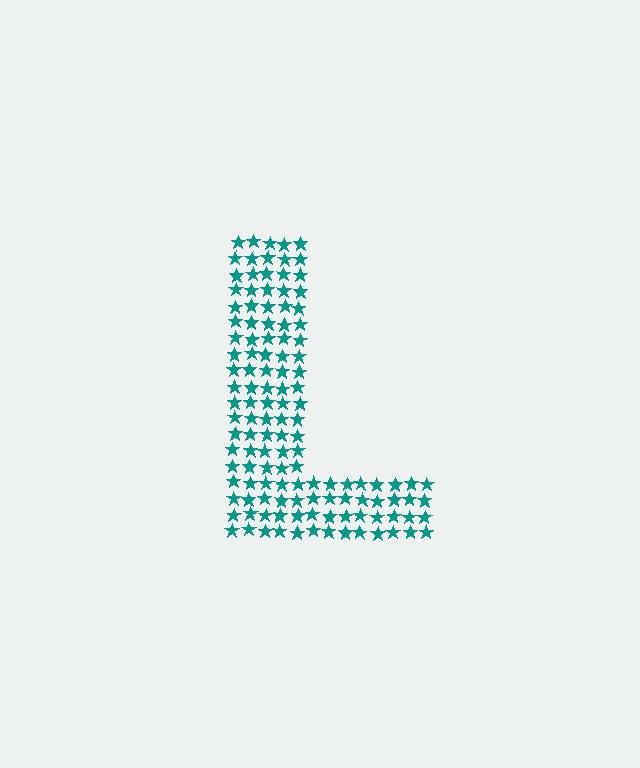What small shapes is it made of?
It is made of small stars.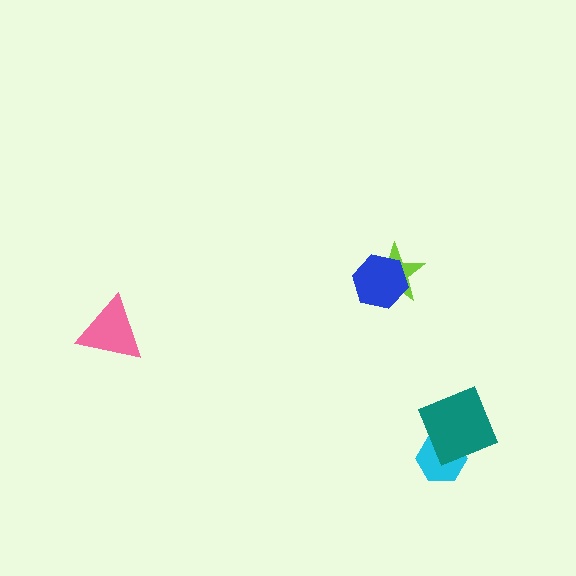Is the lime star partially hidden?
Yes, it is partially covered by another shape.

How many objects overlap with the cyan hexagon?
1 object overlaps with the cyan hexagon.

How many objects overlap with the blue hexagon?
1 object overlaps with the blue hexagon.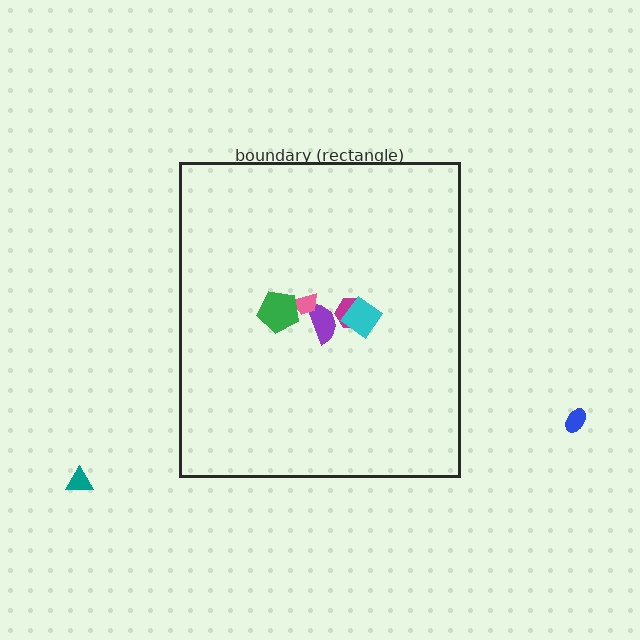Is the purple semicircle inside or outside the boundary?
Inside.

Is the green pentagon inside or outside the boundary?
Inside.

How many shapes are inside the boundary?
5 inside, 2 outside.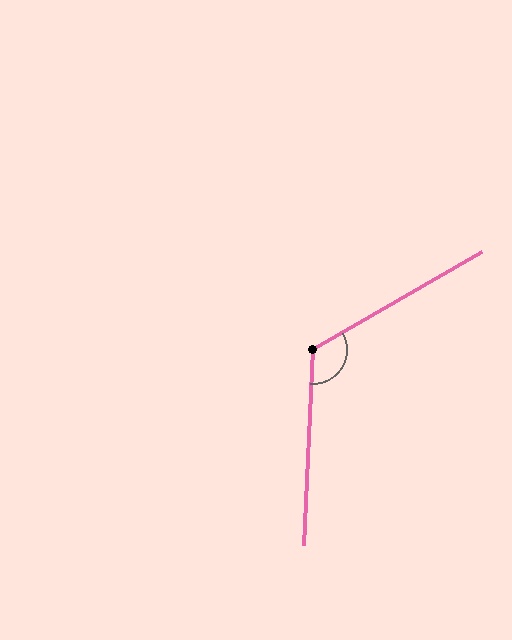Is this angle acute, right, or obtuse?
It is obtuse.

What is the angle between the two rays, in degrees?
Approximately 123 degrees.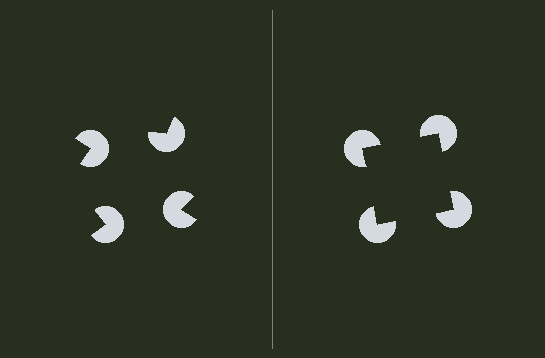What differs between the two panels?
The pac-man discs are positioned identically on both sides; only the wedge orientations differ. On the right they align to a square; on the left they are misaligned.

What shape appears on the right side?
An illusory square.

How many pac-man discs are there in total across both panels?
8 — 4 on each side.